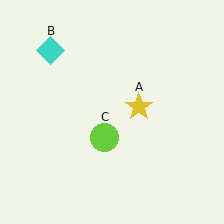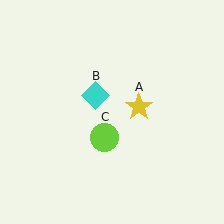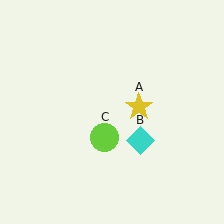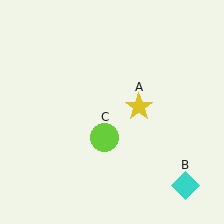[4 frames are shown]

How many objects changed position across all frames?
1 object changed position: cyan diamond (object B).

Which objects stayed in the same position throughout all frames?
Yellow star (object A) and lime circle (object C) remained stationary.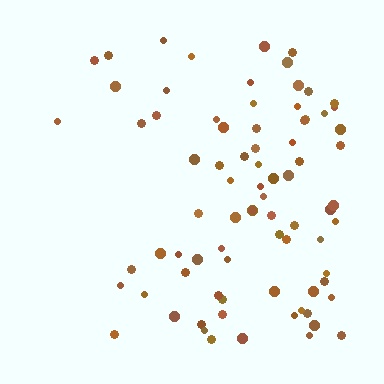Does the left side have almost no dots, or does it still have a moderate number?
Still a moderate number, just noticeably fewer than the right.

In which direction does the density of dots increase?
From left to right, with the right side densest.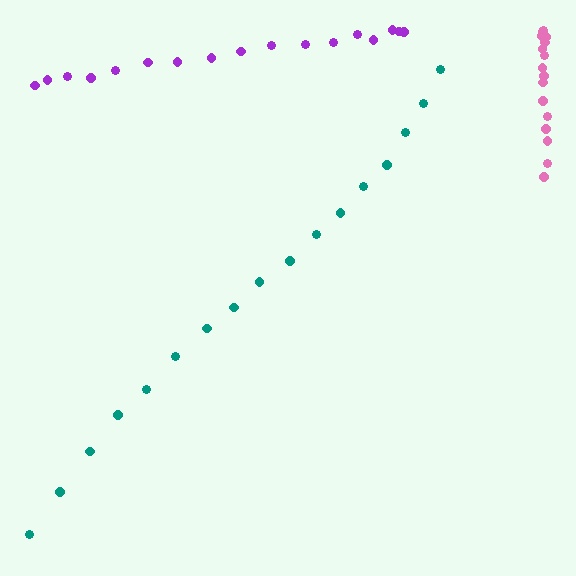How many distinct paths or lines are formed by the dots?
There are 3 distinct paths.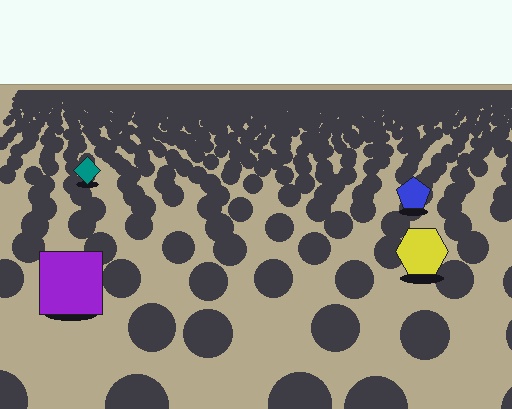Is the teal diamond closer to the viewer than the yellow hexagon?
No. The yellow hexagon is closer — you can tell from the texture gradient: the ground texture is coarser near it.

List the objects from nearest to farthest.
From nearest to farthest: the purple square, the yellow hexagon, the blue pentagon, the teal diamond.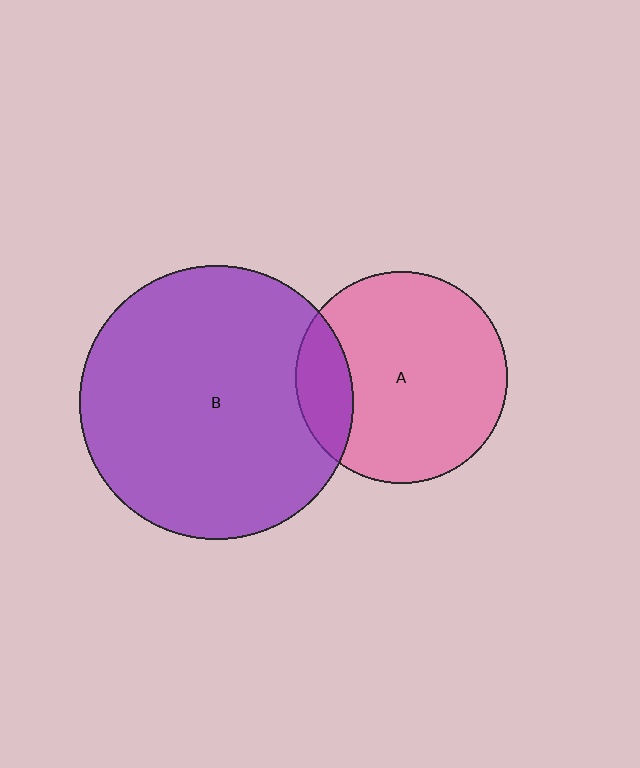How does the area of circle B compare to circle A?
Approximately 1.7 times.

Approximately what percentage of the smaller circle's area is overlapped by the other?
Approximately 15%.